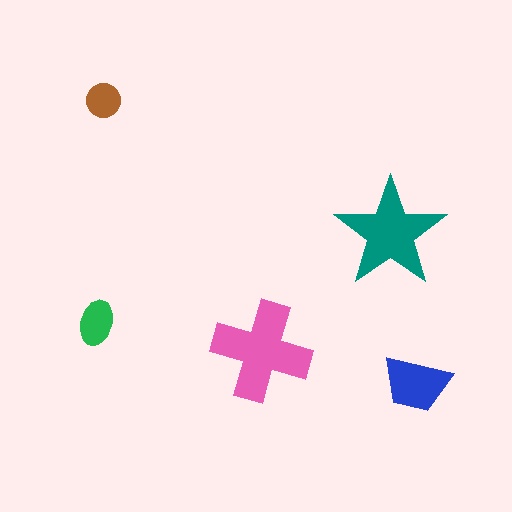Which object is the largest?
The pink cross.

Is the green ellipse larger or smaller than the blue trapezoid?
Smaller.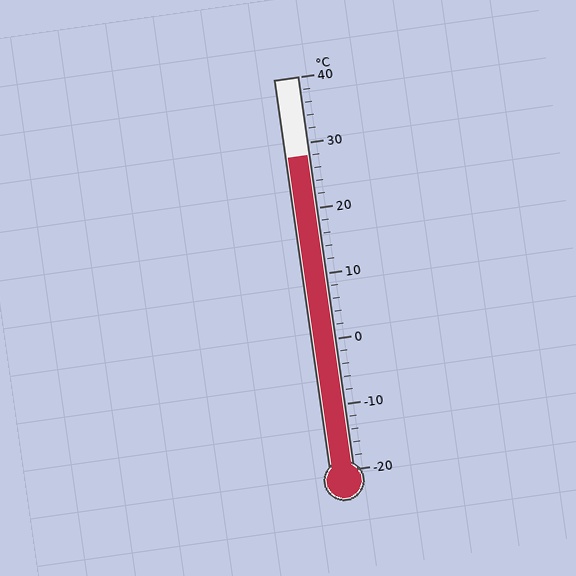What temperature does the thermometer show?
The thermometer shows approximately 28°C.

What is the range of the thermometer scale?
The thermometer scale ranges from -20°C to 40°C.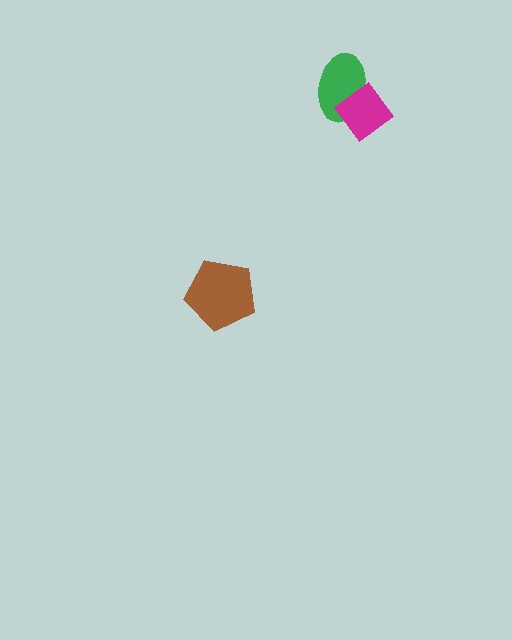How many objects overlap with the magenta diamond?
1 object overlaps with the magenta diamond.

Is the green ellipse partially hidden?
Yes, it is partially covered by another shape.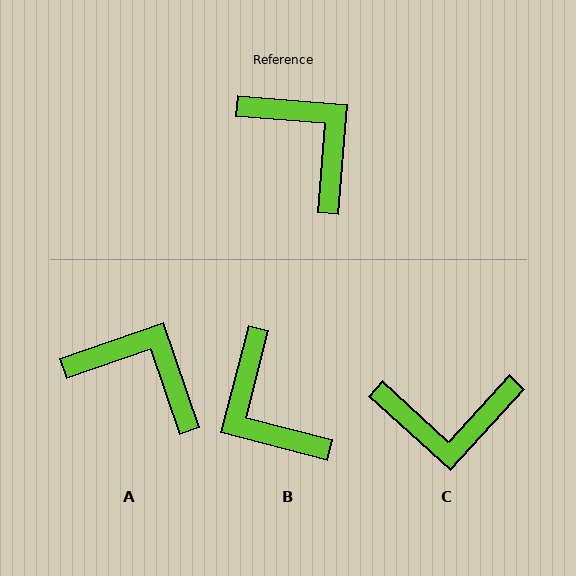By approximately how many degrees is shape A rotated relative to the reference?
Approximately 23 degrees counter-clockwise.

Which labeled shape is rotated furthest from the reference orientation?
B, about 170 degrees away.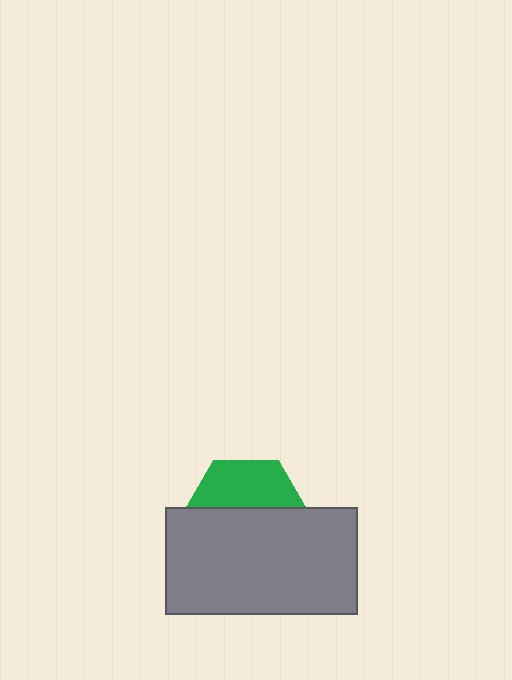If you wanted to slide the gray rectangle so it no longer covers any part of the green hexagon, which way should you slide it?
Slide it down — that is the most direct way to separate the two shapes.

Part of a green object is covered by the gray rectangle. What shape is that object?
It is a hexagon.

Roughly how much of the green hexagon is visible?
A small part of it is visible (roughly 39%).